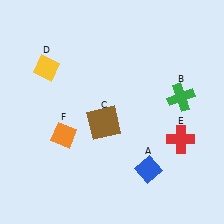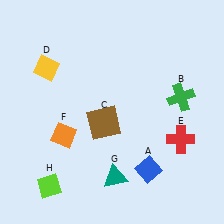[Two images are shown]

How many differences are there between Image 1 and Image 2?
There are 2 differences between the two images.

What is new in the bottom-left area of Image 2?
A lime diamond (H) was added in the bottom-left area of Image 2.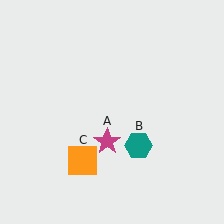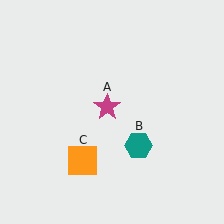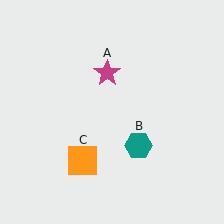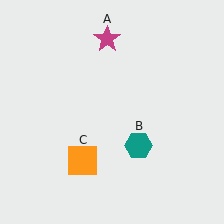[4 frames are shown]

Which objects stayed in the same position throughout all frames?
Teal hexagon (object B) and orange square (object C) remained stationary.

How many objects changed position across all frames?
1 object changed position: magenta star (object A).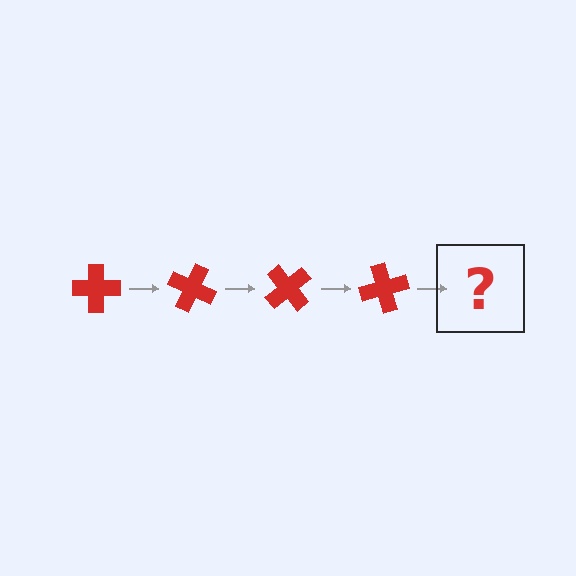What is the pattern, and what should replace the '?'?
The pattern is that the cross rotates 25 degrees each step. The '?' should be a red cross rotated 100 degrees.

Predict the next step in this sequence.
The next step is a red cross rotated 100 degrees.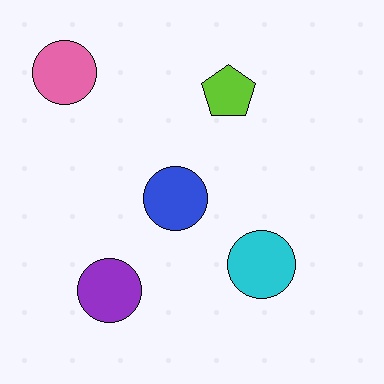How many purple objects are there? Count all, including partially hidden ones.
There is 1 purple object.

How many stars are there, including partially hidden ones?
There are no stars.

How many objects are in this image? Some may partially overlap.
There are 5 objects.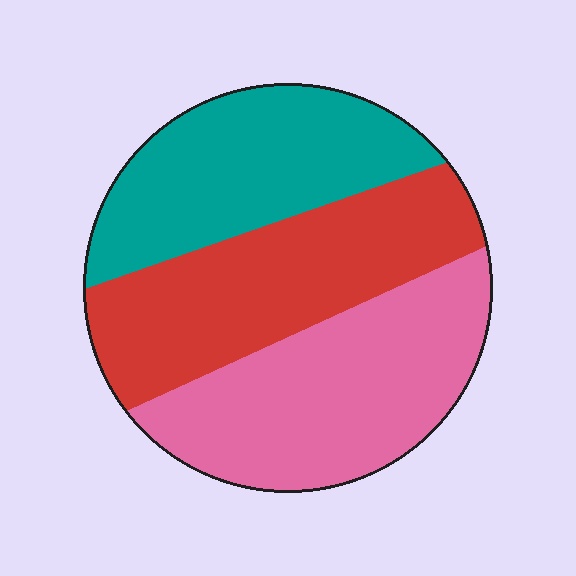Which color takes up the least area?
Teal, at roughly 30%.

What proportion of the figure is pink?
Pink takes up between a third and a half of the figure.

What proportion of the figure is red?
Red covers 34% of the figure.